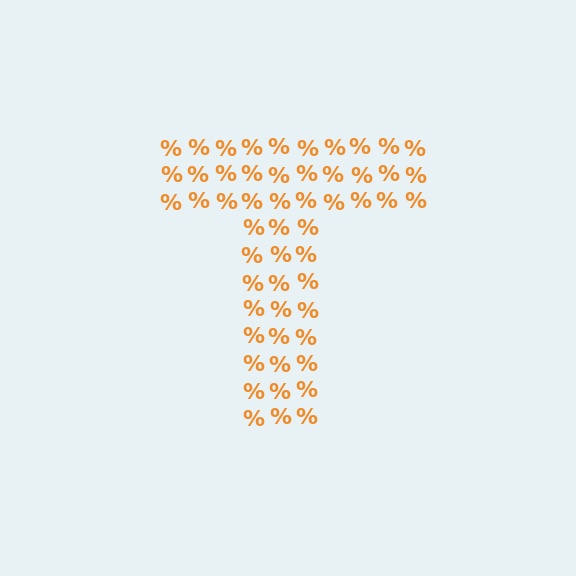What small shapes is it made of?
It is made of small percent signs.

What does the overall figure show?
The overall figure shows the letter T.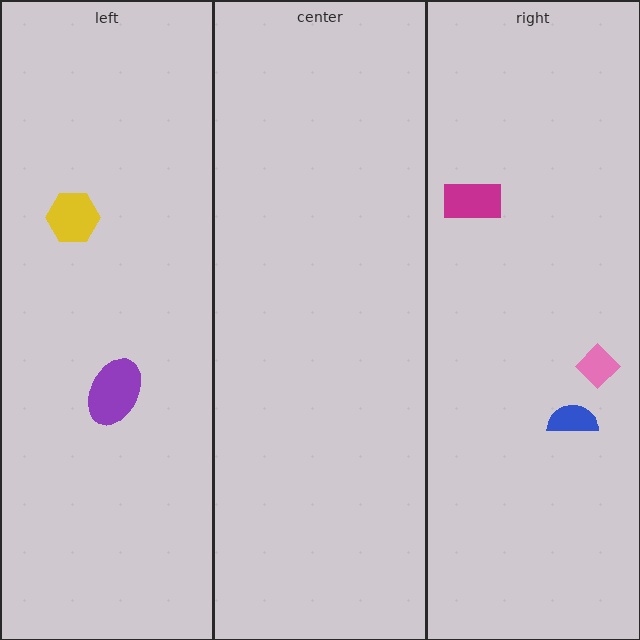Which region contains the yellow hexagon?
The left region.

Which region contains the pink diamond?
The right region.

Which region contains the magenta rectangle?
The right region.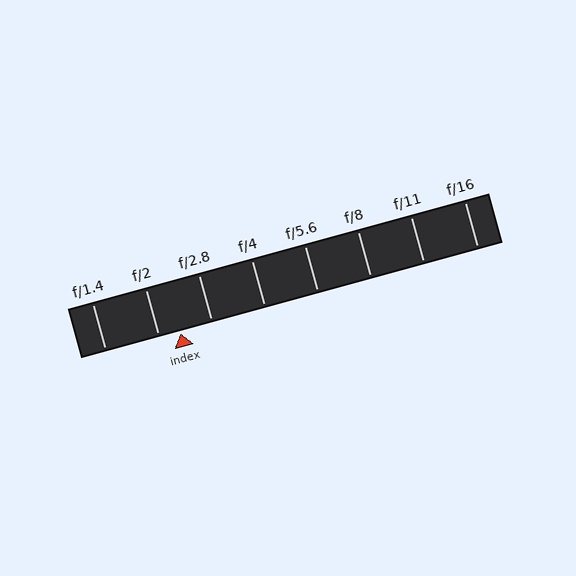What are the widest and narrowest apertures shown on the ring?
The widest aperture shown is f/1.4 and the narrowest is f/16.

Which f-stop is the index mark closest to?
The index mark is closest to f/2.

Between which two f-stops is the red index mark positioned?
The index mark is between f/2 and f/2.8.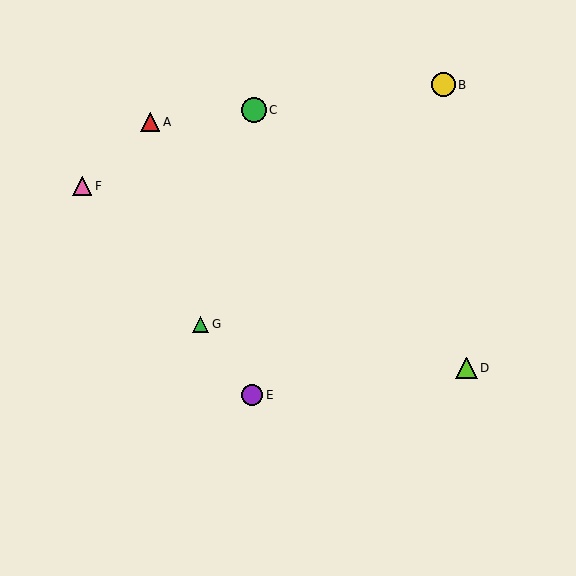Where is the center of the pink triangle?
The center of the pink triangle is at (82, 186).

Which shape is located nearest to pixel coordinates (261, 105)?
The green circle (labeled C) at (254, 110) is nearest to that location.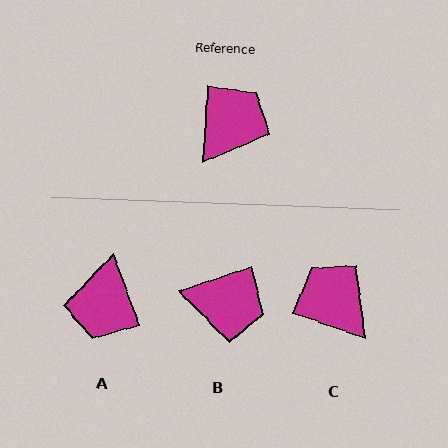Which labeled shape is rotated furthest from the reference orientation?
A, about 157 degrees away.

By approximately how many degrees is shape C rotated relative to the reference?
Approximately 75 degrees counter-clockwise.